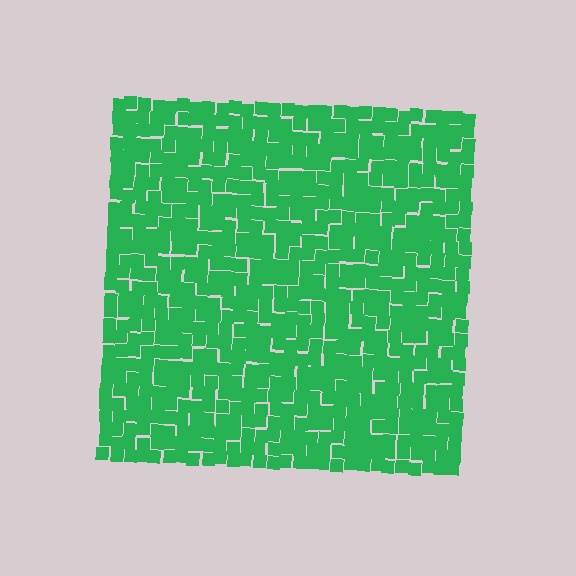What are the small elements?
The small elements are squares.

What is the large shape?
The large shape is a square.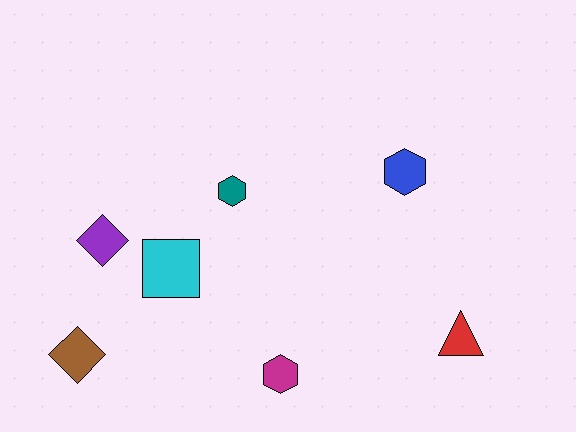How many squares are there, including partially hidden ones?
There is 1 square.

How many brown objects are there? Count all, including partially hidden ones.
There is 1 brown object.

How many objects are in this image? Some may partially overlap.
There are 7 objects.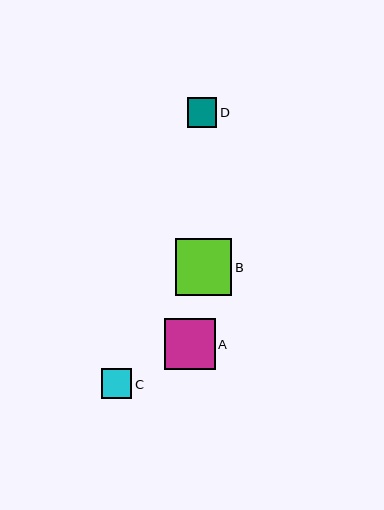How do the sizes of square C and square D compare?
Square C and square D are approximately the same size.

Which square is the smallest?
Square D is the smallest with a size of approximately 29 pixels.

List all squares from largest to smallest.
From largest to smallest: B, A, C, D.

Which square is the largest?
Square B is the largest with a size of approximately 56 pixels.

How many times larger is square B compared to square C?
Square B is approximately 1.8 times the size of square C.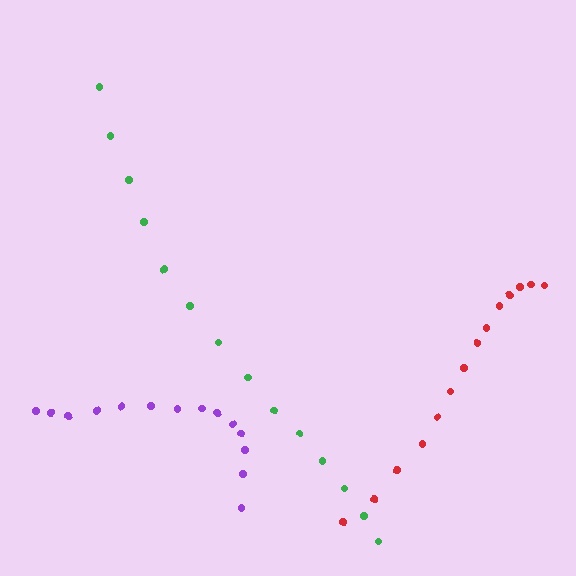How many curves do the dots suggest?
There are 3 distinct paths.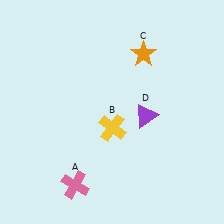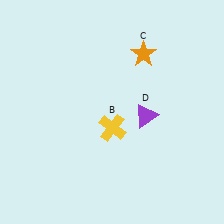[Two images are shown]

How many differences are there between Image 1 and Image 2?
There is 1 difference between the two images.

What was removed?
The pink cross (A) was removed in Image 2.